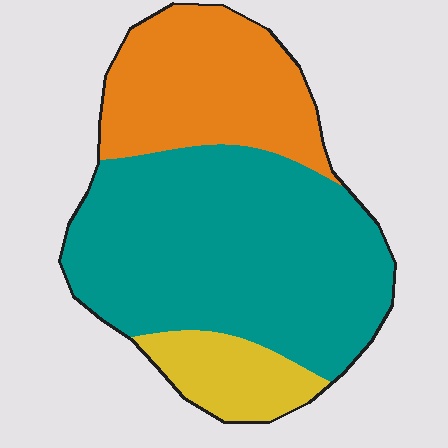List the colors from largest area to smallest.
From largest to smallest: teal, orange, yellow.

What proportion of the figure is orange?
Orange takes up about one quarter (1/4) of the figure.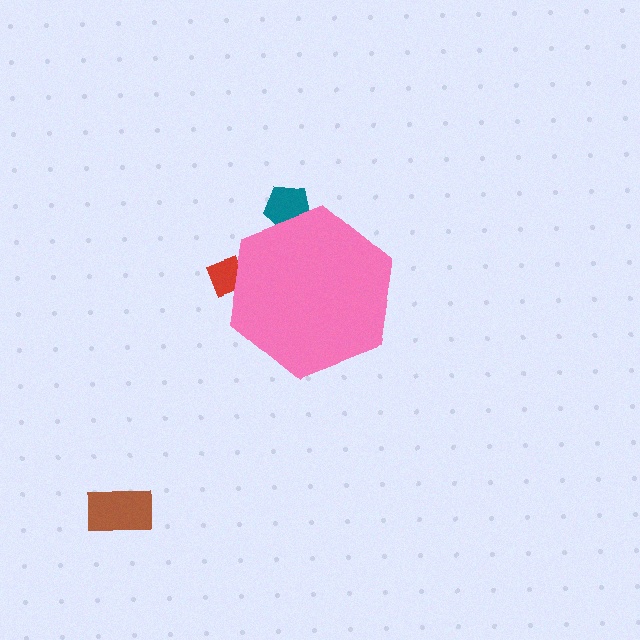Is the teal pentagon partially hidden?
Yes, the teal pentagon is partially hidden behind the pink hexagon.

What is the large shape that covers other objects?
A pink hexagon.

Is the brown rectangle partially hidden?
No, the brown rectangle is fully visible.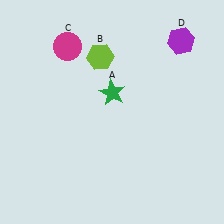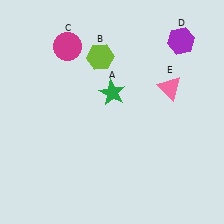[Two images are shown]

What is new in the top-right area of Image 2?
A pink triangle (E) was added in the top-right area of Image 2.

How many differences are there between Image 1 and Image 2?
There is 1 difference between the two images.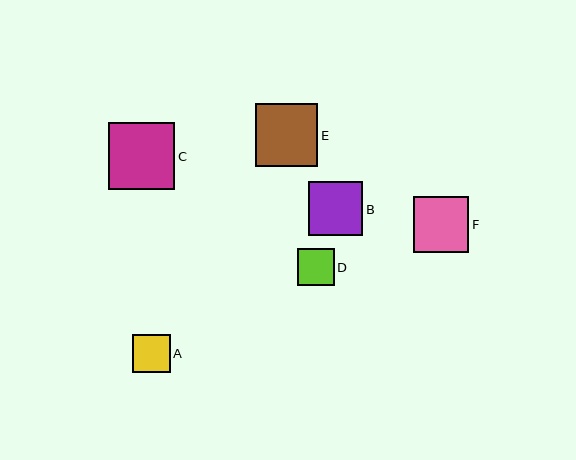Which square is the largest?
Square C is the largest with a size of approximately 66 pixels.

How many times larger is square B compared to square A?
Square B is approximately 1.4 times the size of square A.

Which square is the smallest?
Square D is the smallest with a size of approximately 37 pixels.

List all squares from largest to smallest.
From largest to smallest: C, E, F, B, A, D.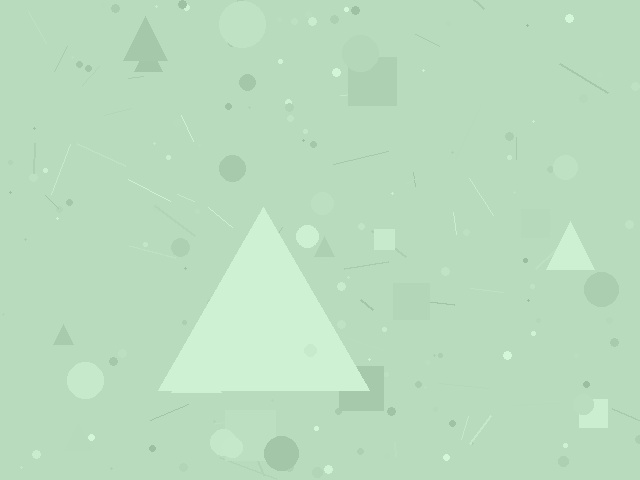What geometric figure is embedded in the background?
A triangle is embedded in the background.